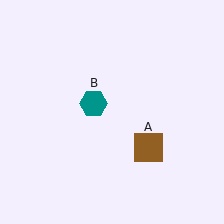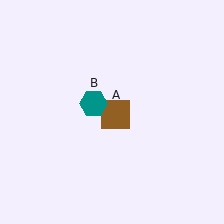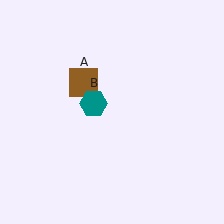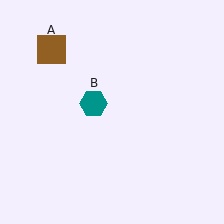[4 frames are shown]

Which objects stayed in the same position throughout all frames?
Teal hexagon (object B) remained stationary.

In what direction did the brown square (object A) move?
The brown square (object A) moved up and to the left.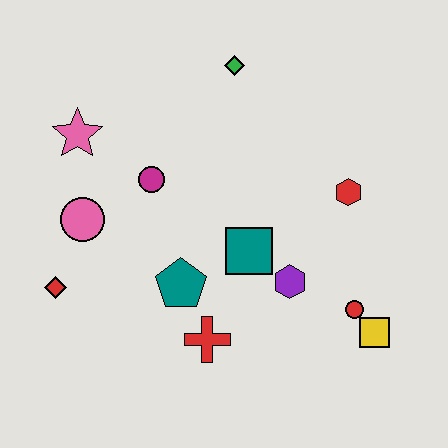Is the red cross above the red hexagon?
No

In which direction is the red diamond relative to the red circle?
The red diamond is to the left of the red circle.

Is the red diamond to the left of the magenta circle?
Yes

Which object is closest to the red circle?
The yellow square is closest to the red circle.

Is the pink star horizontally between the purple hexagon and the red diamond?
Yes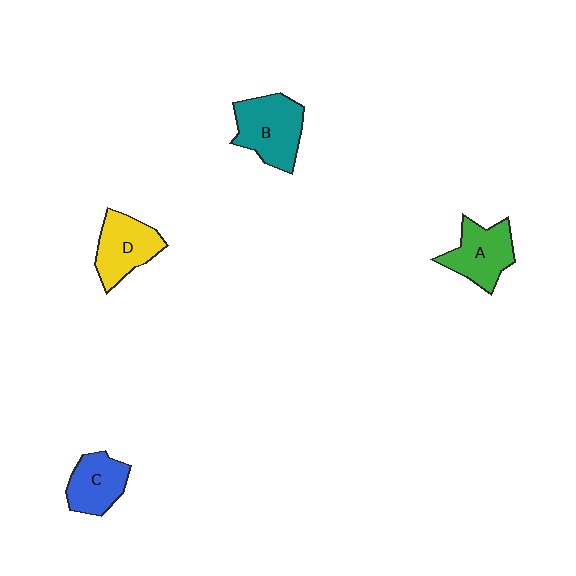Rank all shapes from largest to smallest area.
From largest to smallest: B (teal), D (yellow), A (green), C (blue).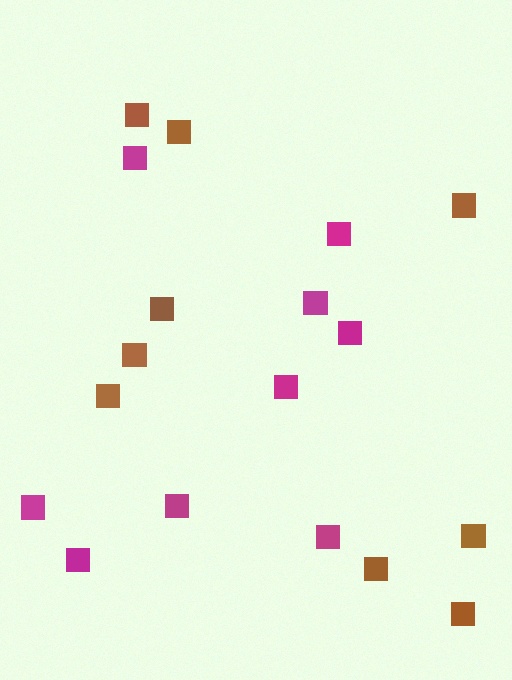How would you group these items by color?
There are 2 groups: one group of brown squares (9) and one group of magenta squares (9).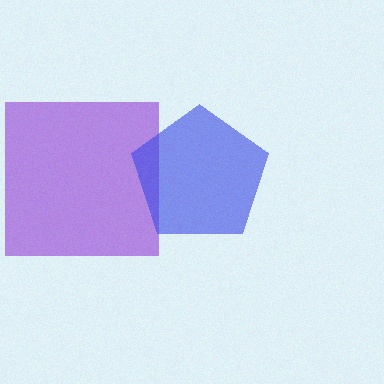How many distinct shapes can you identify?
There are 2 distinct shapes: a purple square, a blue pentagon.